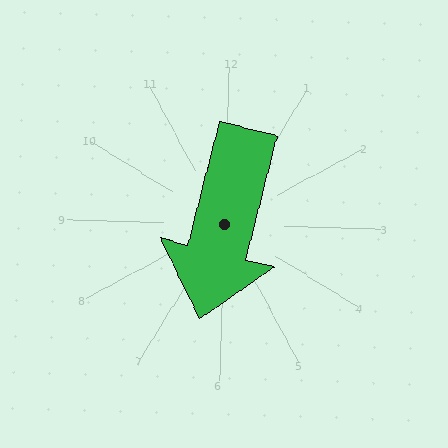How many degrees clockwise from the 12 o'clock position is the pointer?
Approximately 193 degrees.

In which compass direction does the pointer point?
South.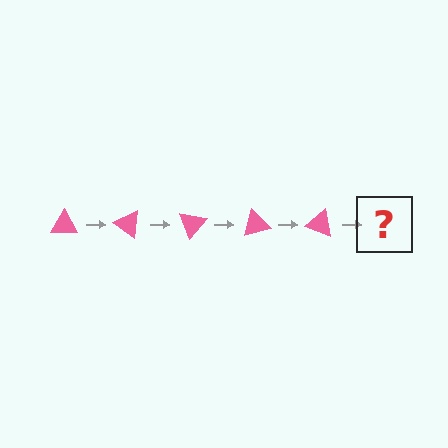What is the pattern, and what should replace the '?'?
The pattern is that the triangle rotates 35 degrees each step. The '?' should be a pink triangle rotated 175 degrees.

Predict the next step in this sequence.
The next step is a pink triangle rotated 175 degrees.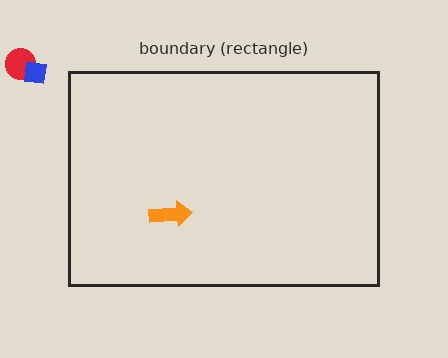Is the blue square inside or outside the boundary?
Outside.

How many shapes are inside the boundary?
1 inside, 2 outside.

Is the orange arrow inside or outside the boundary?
Inside.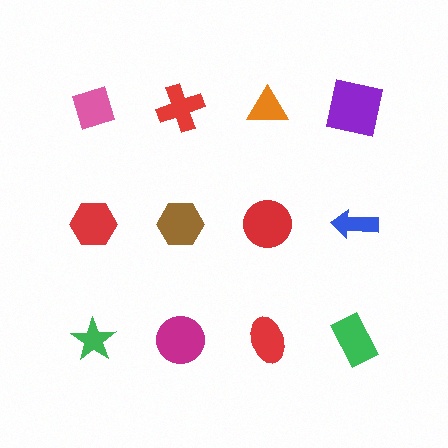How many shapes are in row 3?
4 shapes.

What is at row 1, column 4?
A purple square.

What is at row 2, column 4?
A blue arrow.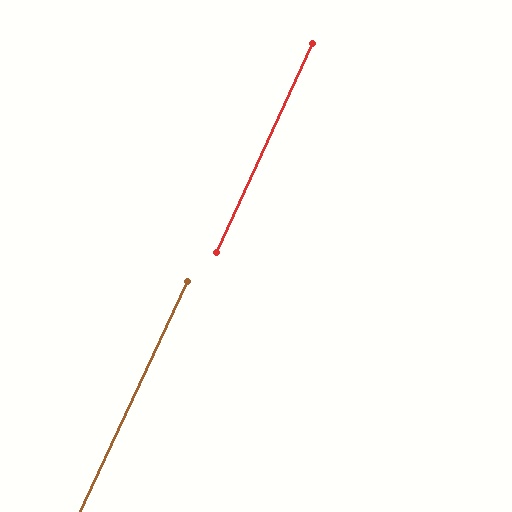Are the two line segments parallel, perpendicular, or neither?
Parallel — their directions differ by only 0.0°.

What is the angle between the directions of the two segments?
Approximately 0 degrees.